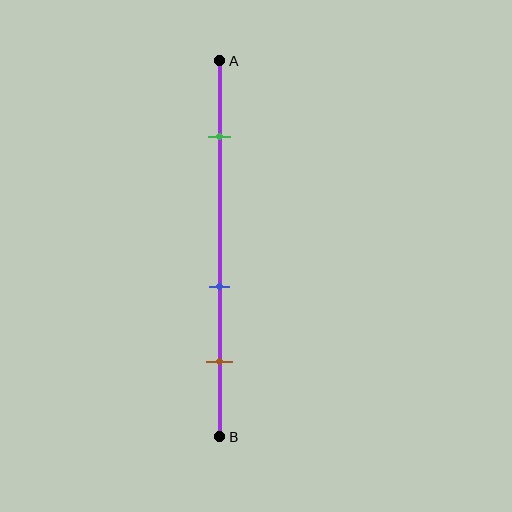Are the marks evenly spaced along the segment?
No, the marks are not evenly spaced.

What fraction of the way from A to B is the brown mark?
The brown mark is approximately 80% (0.8) of the way from A to B.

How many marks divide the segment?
There are 3 marks dividing the segment.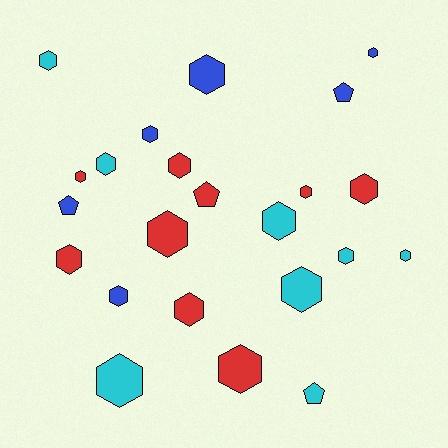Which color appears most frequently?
Red, with 9 objects.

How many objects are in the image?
There are 23 objects.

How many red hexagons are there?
There are 8 red hexagons.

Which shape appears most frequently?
Hexagon, with 19 objects.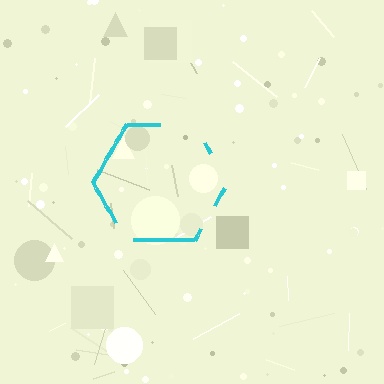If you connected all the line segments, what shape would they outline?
They would outline a hexagon.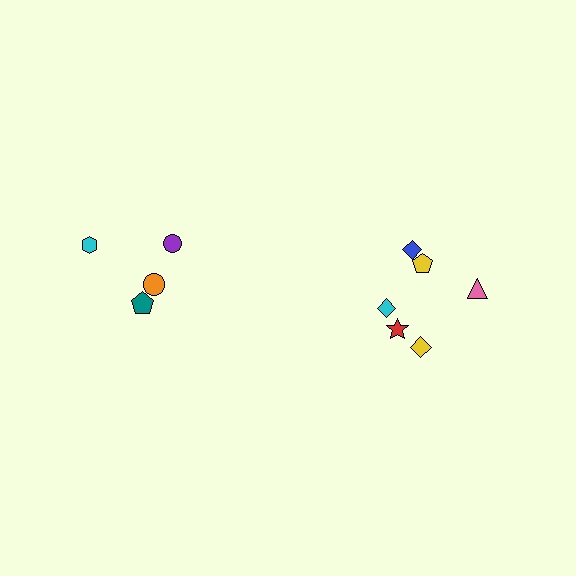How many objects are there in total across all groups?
There are 10 objects.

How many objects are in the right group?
There are 6 objects.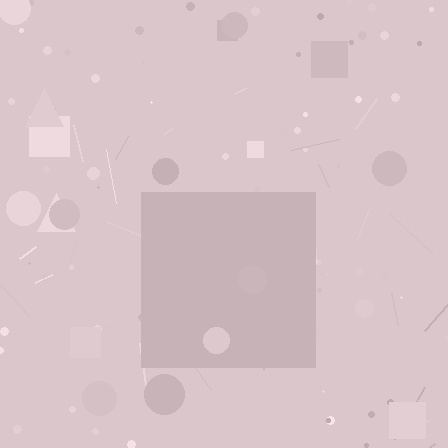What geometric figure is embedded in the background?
A square is embedded in the background.